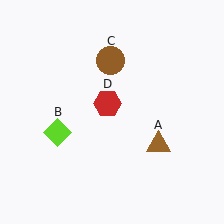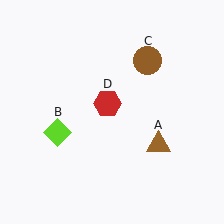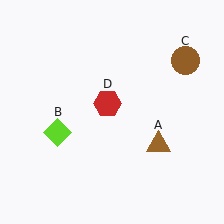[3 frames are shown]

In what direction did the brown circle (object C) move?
The brown circle (object C) moved right.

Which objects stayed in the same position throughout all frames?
Brown triangle (object A) and lime diamond (object B) and red hexagon (object D) remained stationary.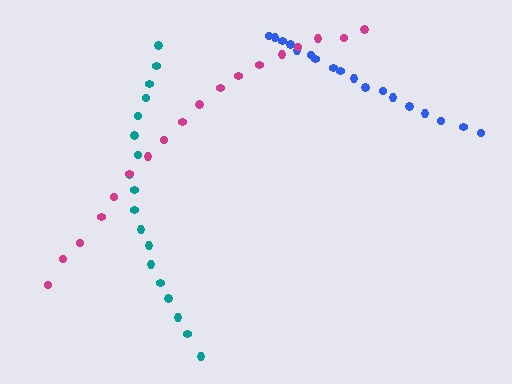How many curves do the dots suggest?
There are 3 distinct paths.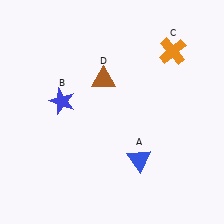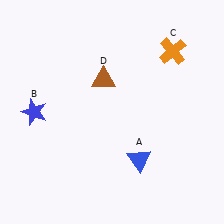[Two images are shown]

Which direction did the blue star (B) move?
The blue star (B) moved left.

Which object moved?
The blue star (B) moved left.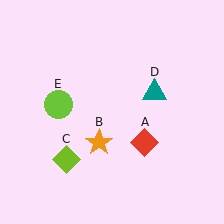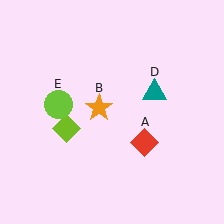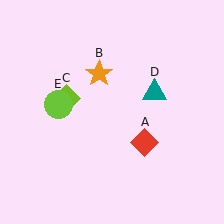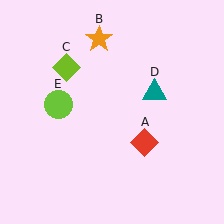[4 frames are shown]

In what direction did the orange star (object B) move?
The orange star (object B) moved up.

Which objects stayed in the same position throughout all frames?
Red diamond (object A) and teal triangle (object D) and lime circle (object E) remained stationary.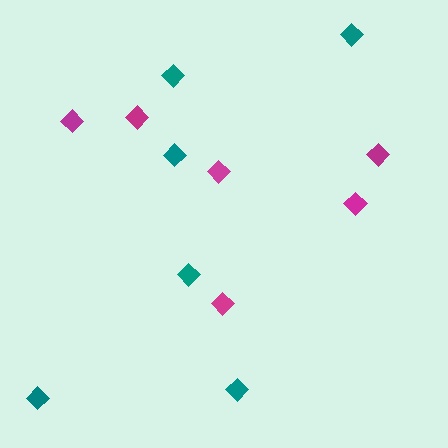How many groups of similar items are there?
There are 2 groups: one group of magenta diamonds (6) and one group of teal diamonds (6).